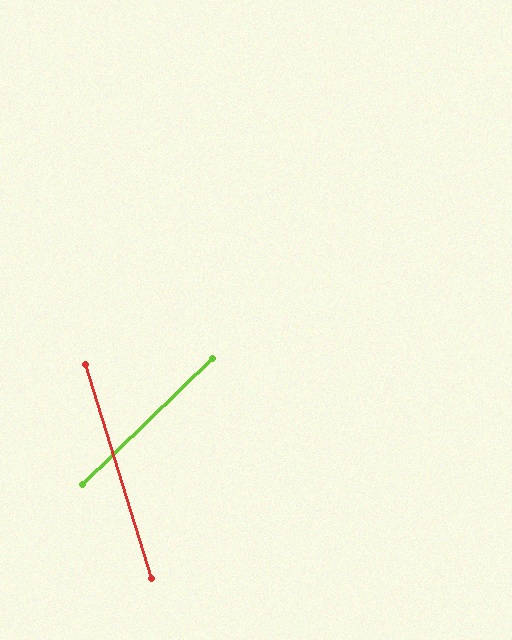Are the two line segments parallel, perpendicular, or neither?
Neither parallel nor perpendicular — they differ by about 63°.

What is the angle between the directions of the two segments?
Approximately 63 degrees.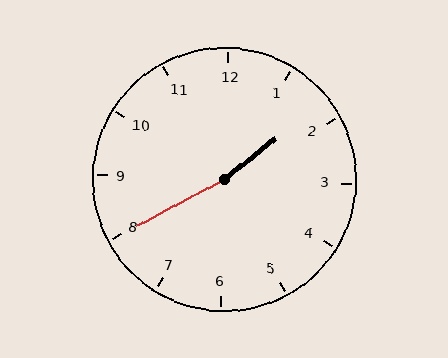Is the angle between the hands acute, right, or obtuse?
It is obtuse.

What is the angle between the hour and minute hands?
Approximately 170 degrees.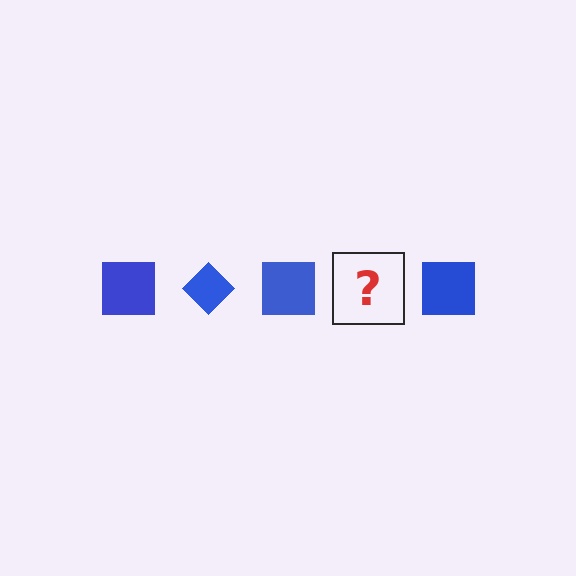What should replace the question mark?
The question mark should be replaced with a blue diamond.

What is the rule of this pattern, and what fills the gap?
The rule is that the pattern cycles through square, diamond shapes in blue. The gap should be filled with a blue diamond.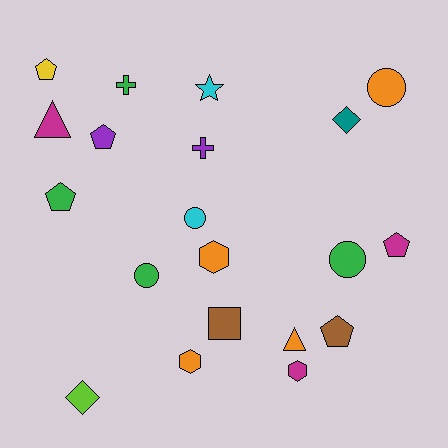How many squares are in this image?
There is 1 square.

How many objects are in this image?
There are 20 objects.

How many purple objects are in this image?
There are 2 purple objects.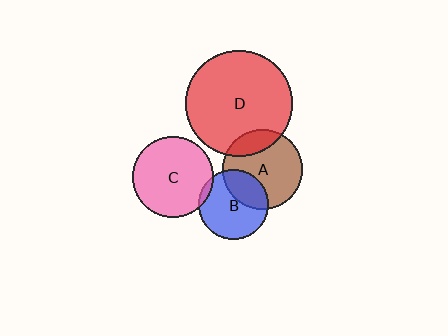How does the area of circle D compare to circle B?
Approximately 2.3 times.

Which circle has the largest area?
Circle D (red).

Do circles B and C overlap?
Yes.